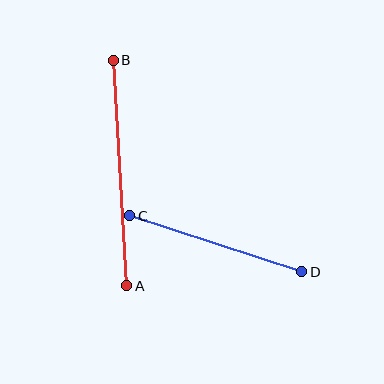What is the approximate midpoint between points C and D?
The midpoint is at approximately (216, 244) pixels.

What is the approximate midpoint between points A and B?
The midpoint is at approximately (120, 173) pixels.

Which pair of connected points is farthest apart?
Points A and B are farthest apart.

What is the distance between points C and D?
The distance is approximately 181 pixels.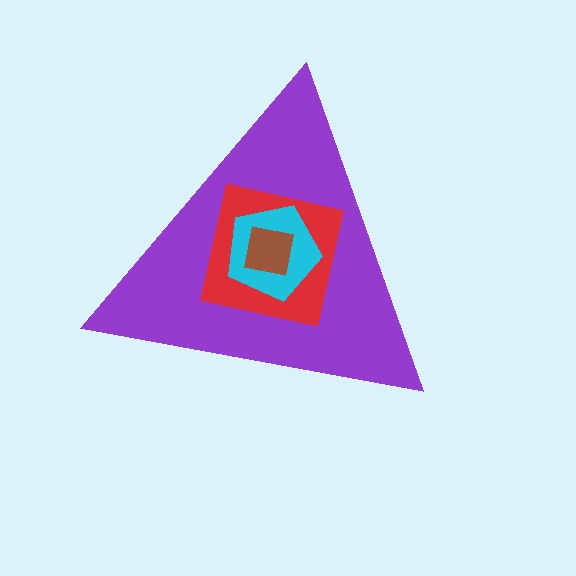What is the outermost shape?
The purple triangle.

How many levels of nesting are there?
4.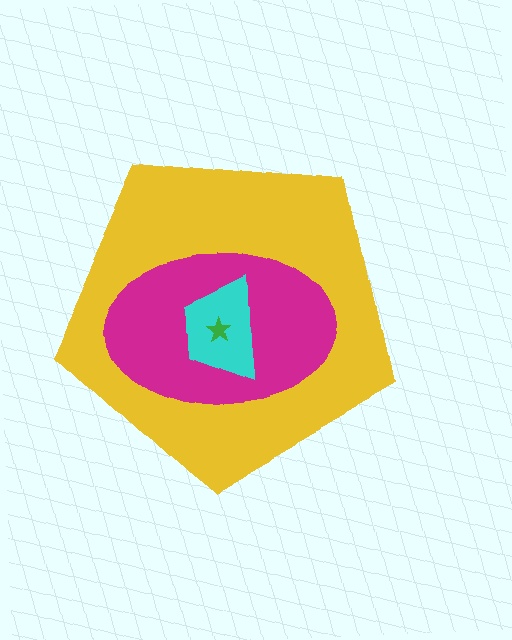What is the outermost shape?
The yellow pentagon.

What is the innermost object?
The green star.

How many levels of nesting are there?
4.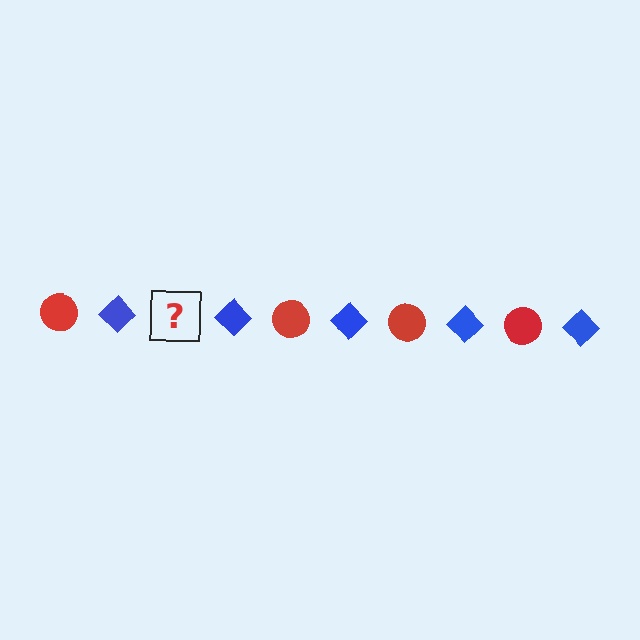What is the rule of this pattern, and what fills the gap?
The rule is that the pattern alternates between red circle and blue diamond. The gap should be filled with a red circle.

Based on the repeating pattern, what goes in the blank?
The blank should be a red circle.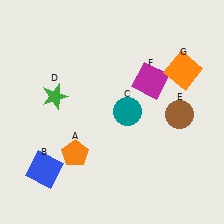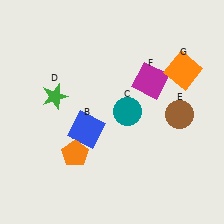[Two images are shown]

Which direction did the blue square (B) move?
The blue square (B) moved right.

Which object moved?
The blue square (B) moved right.